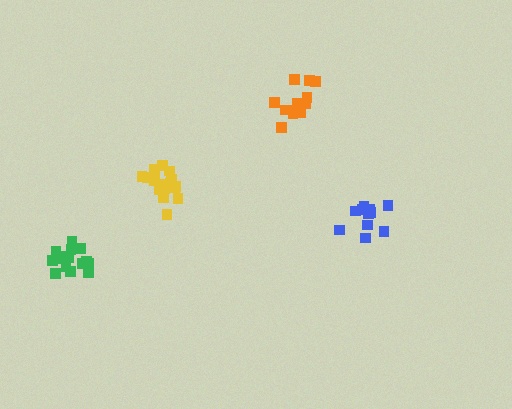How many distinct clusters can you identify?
There are 4 distinct clusters.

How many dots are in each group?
Group 1: 11 dots, Group 2: 17 dots, Group 3: 14 dots, Group 4: 16 dots (58 total).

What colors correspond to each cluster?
The clusters are colored: blue, yellow, orange, green.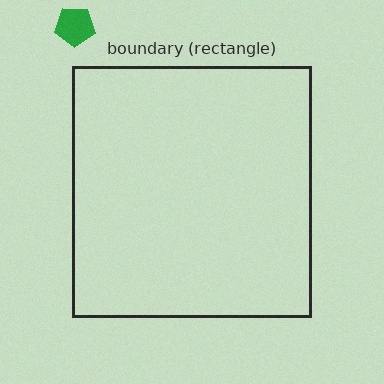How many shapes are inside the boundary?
0 inside, 1 outside.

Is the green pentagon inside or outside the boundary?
Outside.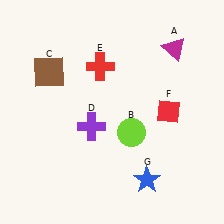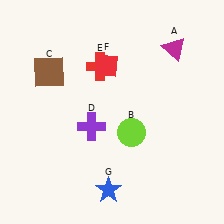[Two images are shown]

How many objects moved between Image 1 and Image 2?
2 objects moved between the two images.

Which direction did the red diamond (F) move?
The red diamond (F) moved left.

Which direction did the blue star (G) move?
The blue star (G) moved left.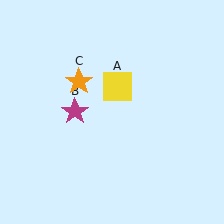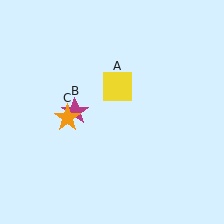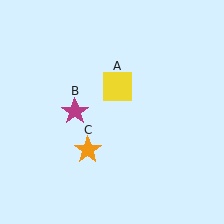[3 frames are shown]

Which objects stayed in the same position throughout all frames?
Yellow square (object A) and magenta star (object B) remained stationary.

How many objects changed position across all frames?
1 object changed position: orange star (object C).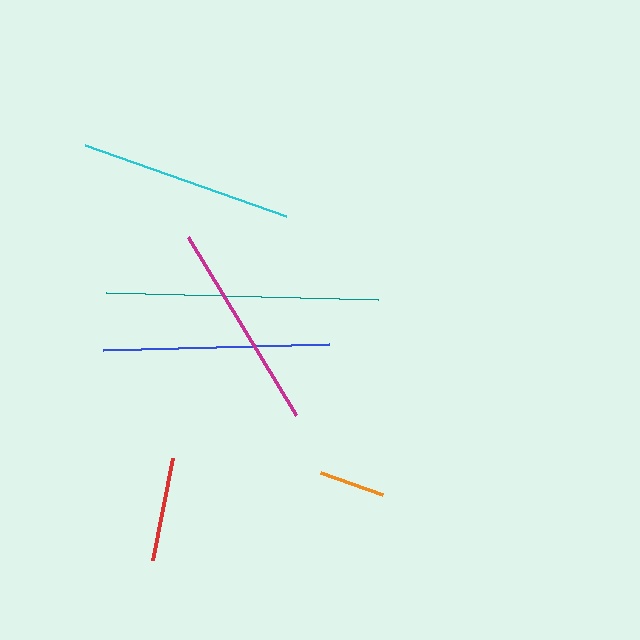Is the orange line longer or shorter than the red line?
The red line is longer than the orange line.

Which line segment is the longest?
The teal line is the longest at approximately 272 pixels.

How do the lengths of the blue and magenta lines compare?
The blue and magenta lines are approximately the same length.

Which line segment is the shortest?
The orange line is the shortest at approximately 66 pixels.